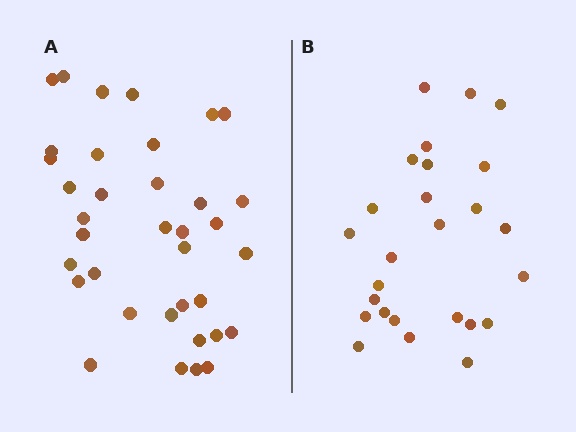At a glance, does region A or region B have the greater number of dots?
Region A (the left region) has more dots.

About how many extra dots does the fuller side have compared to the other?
Region A has roughly 10 or so more dots than region B.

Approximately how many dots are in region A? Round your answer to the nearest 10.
About 40 dots. (The exact count is 36, which rounds to 40.)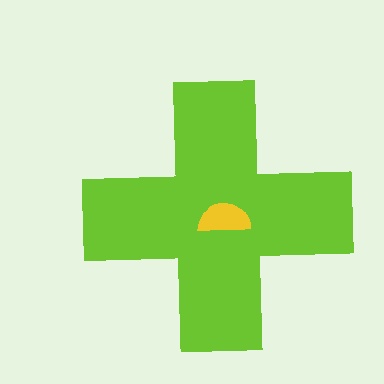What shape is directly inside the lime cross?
The yellow semicircle.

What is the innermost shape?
The yellow semicircle.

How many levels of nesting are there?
2.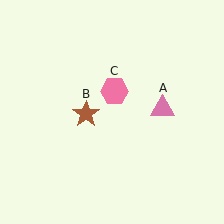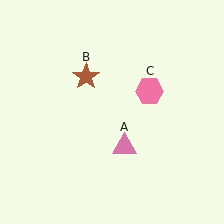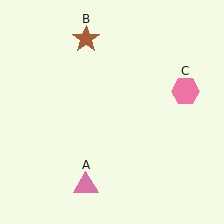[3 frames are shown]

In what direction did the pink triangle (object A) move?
The pink triangle (object A) moved down and to the left.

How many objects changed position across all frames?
3 objects changed position: pink triangle (object A), brown star (object B), pink hexagon (object C).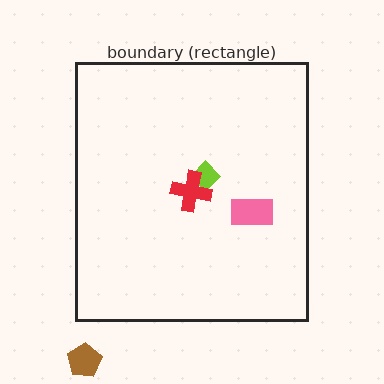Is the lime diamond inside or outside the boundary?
Inside.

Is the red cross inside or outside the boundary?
Inside.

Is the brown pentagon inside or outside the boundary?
Outside.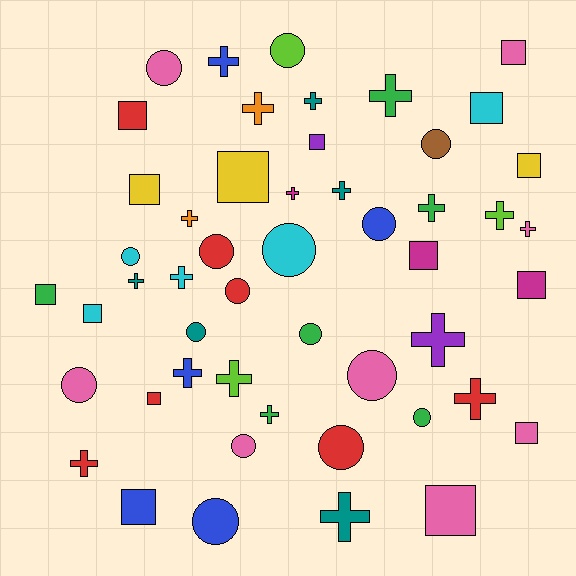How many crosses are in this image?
There are 19 crosses.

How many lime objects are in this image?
There are 3 lime objects.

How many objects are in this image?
There are 50 objects.